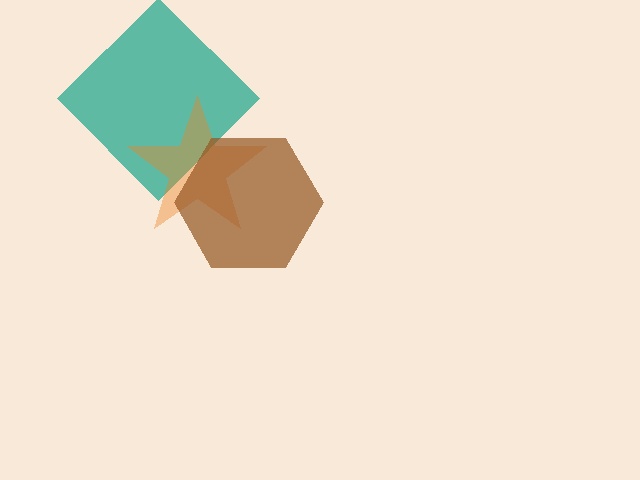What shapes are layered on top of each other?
The layered shapes are: a teal diamond, an orange star, a brown hexagon.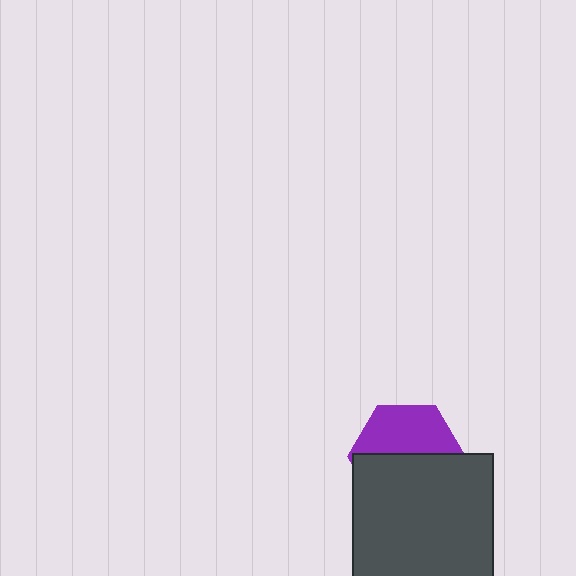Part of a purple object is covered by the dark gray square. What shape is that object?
It is a hexagon.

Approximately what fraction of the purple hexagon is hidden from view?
Roughly 54% of the purple hexagon is hidden behind the dark gray square.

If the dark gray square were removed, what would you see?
You would see the complete purple hexagon.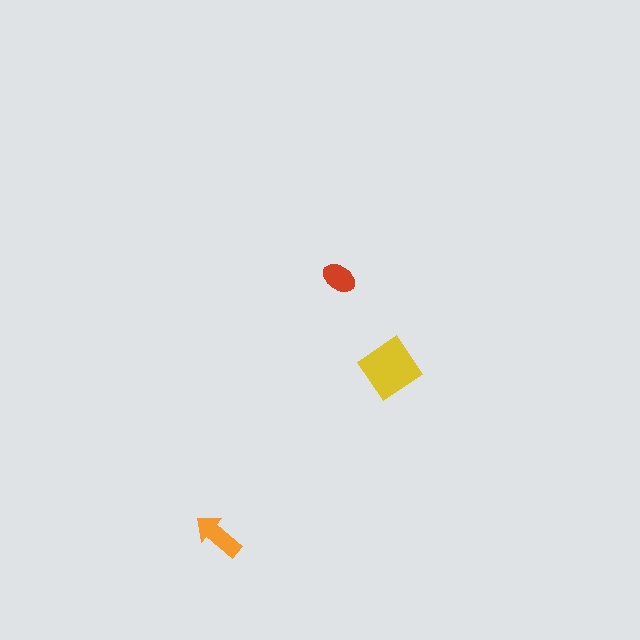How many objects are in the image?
There are 3 objects in the image.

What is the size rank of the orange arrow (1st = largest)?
2nd.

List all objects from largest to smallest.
The yellow diamond, the orange arrow, the red ellipse.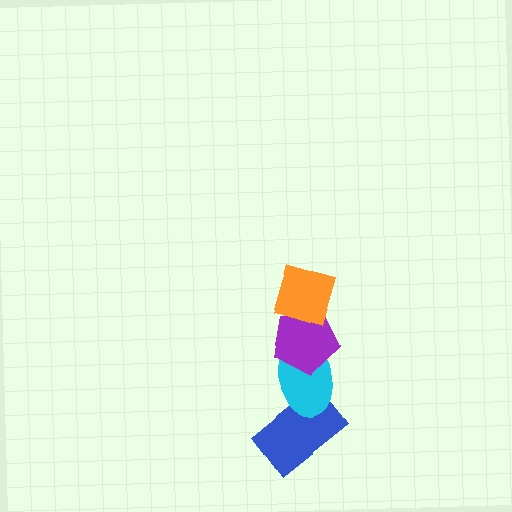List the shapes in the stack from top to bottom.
From top to bottom: the orange diamond, the purple pentagon, the cyan ellipse, the blue rectangle.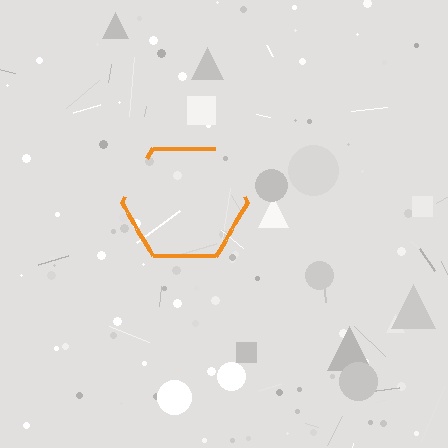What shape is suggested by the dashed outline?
The dashed outline suggests a hexagon.